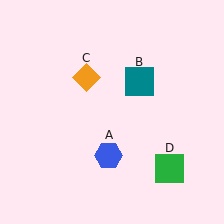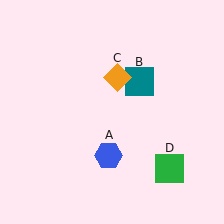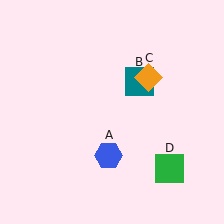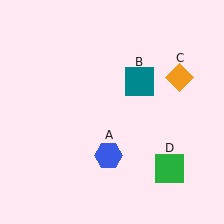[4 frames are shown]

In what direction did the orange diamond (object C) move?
The orange diamond (object C) moved right.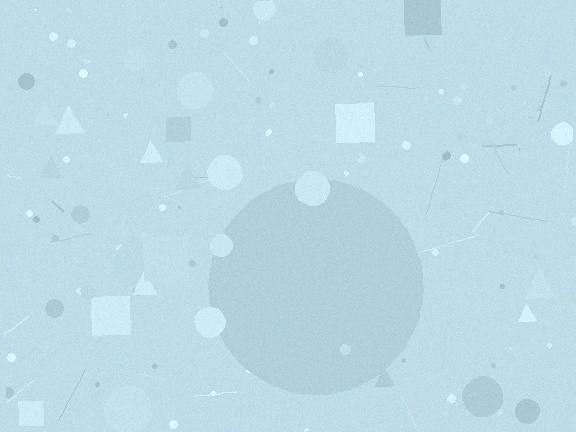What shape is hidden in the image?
A circle is hidden in the image.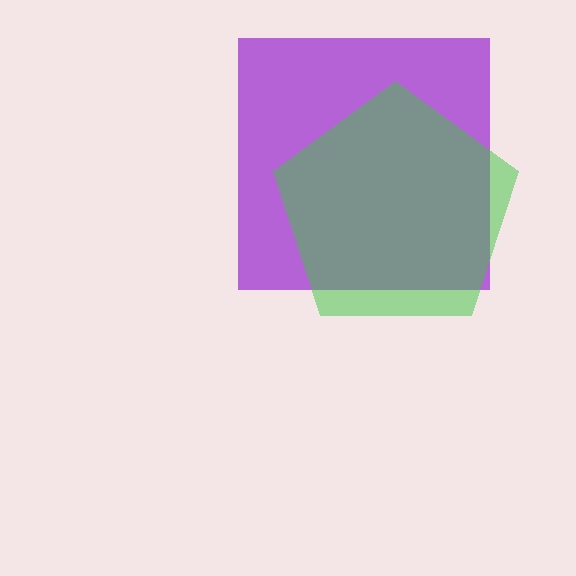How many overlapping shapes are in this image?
There are 2 overlapping shapes in the image.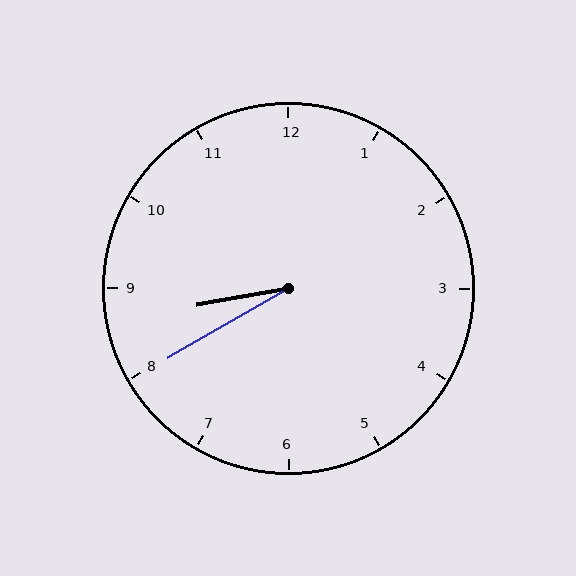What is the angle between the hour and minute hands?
Approximately 20 degrees.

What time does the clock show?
8:40.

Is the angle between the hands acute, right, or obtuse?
It is acute.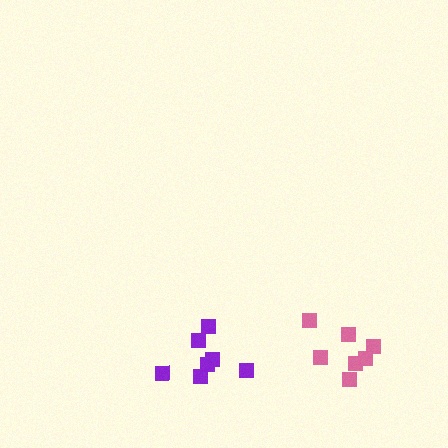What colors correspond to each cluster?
The clusters are colored: purple, pink.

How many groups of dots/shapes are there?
There are 2 groups.